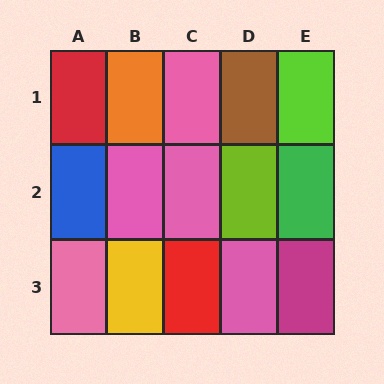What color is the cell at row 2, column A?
Blue.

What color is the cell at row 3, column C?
Red.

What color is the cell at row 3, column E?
Magenta.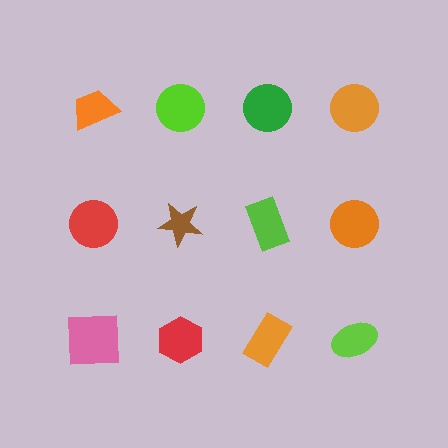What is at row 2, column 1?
A red circle.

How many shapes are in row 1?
4 shapes.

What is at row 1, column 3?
A green circle.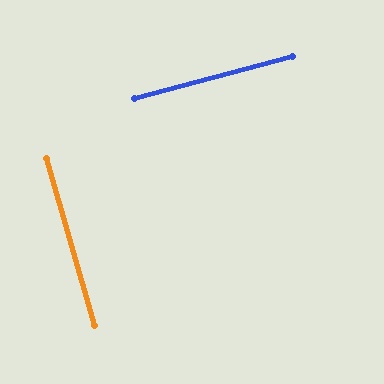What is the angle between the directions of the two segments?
Approximately 89 degrees.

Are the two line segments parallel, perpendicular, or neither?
Perpendicular — they meet at approximately 89°.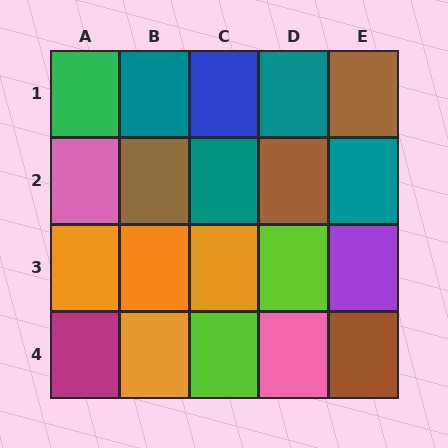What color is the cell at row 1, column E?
Brown.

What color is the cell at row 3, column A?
Orange.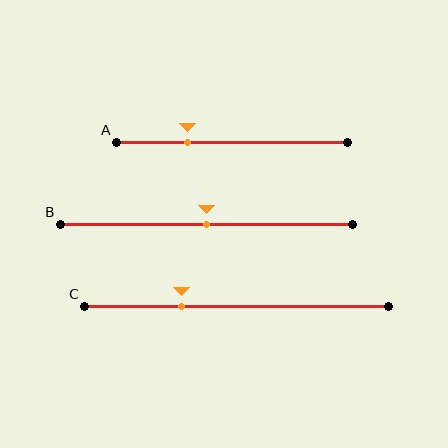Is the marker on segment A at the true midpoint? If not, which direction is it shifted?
No, the marker on segment A is shifted to the left by about 19% of the segment length.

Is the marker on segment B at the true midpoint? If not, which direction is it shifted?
Yes, the marker on segment B is at the true midpoint.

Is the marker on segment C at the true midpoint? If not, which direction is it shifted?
No, the marker on segment C is shifted to the left by about 18% of the segment length.